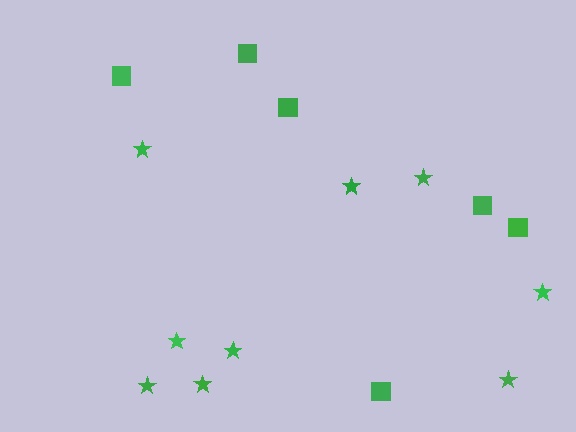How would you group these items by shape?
There are 2 groups: one group of stars (9) and one group of squares (6).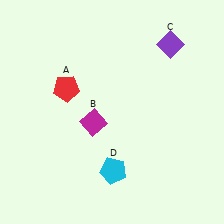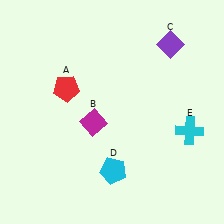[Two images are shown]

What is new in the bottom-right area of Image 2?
A cyan cross (E) was added in the bottom-right area of Image 2.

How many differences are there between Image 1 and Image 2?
There is 1 difference between the two images.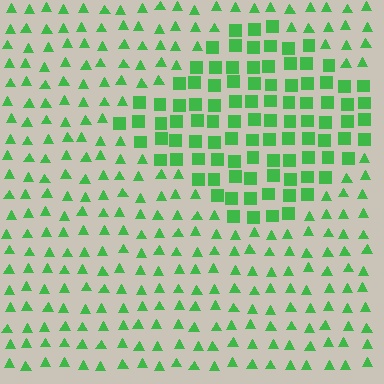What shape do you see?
I see a diamond.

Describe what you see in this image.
The image is filled with small green elements arranged in a uniform grid. A diamond-shaped region contains squares, while the surrounding area contains triangles. The boundary is defined purely by the change in element shape.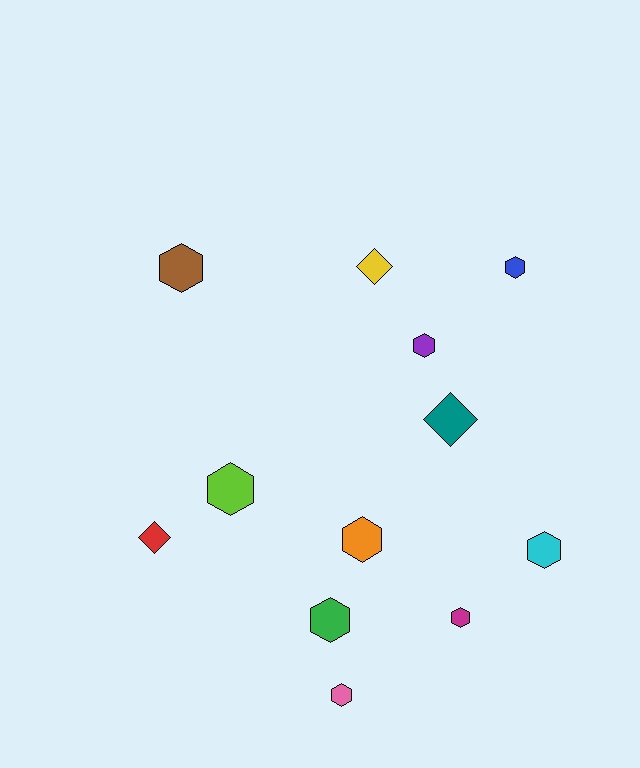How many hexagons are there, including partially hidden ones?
There are 9 hexagons.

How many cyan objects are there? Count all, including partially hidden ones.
There is 1 cyan object.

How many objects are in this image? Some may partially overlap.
There are 12 objects.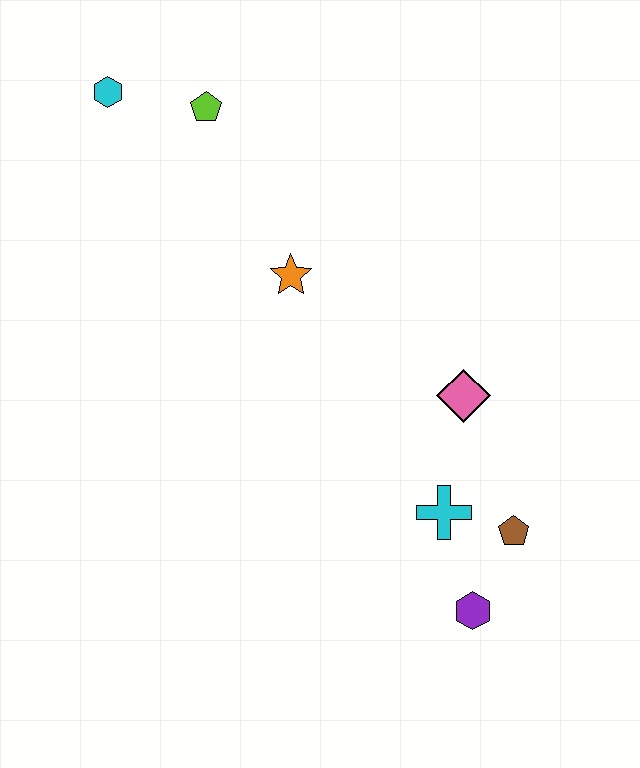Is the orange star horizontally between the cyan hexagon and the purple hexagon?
Yes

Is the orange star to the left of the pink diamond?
Yes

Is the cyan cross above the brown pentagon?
Yes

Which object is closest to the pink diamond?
The cyan cross is closest to the pink diamond.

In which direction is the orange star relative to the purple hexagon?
The orange star is above the purple hexagon.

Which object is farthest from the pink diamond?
The cyan hexagon is farthest from the pink diamond.